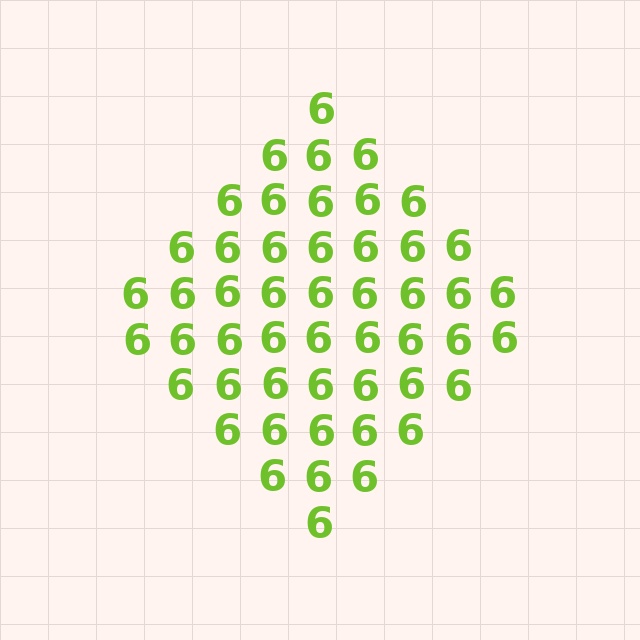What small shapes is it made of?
It is made of small digit 6's.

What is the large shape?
The large shape is a diamond.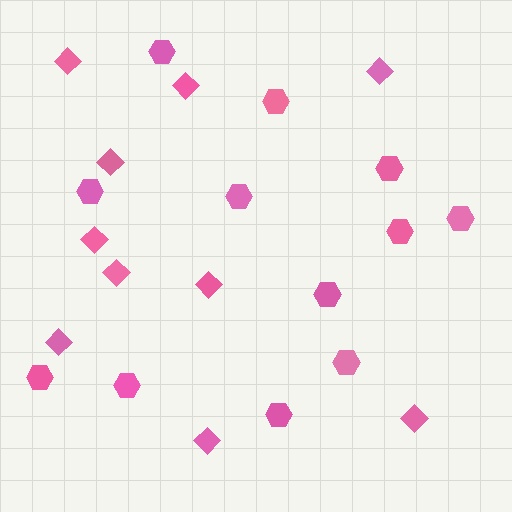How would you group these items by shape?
There are 2 groups: one group of diamonds (10) and one group of hexagons (12).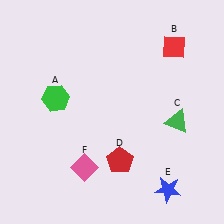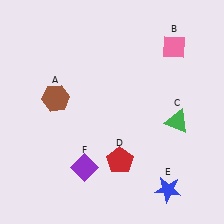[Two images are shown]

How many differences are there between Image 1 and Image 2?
There are 3 differences between the two images.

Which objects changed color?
A changed from green to brown. B changed from red to pink. F changed from pink to purple.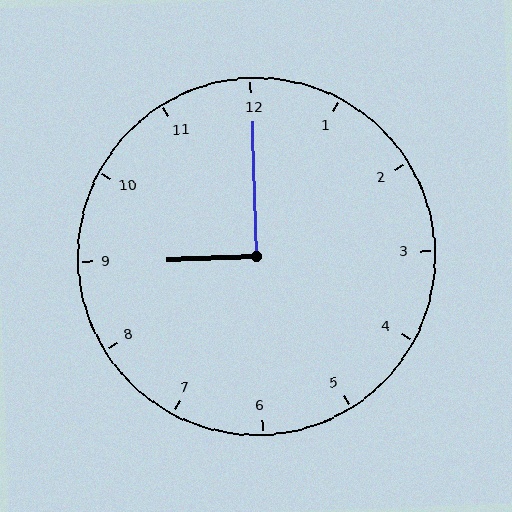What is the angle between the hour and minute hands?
Approximately 90 degrees.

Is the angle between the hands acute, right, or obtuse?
It is right.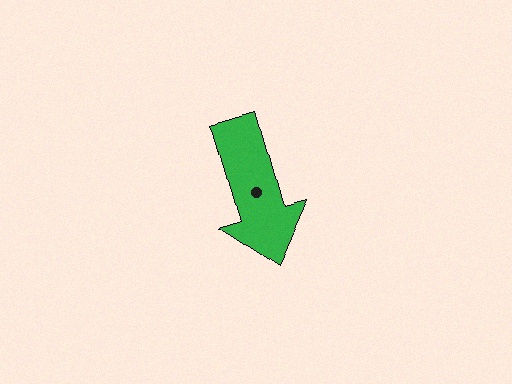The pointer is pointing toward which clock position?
Roughly 5 o'clock.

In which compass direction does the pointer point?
South.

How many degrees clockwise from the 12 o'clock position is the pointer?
Approximately 164 degrees.